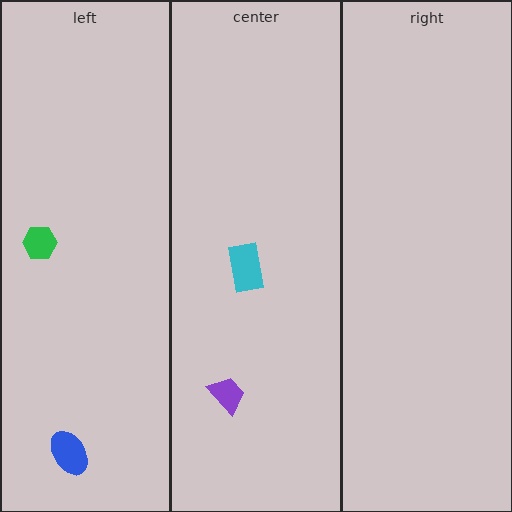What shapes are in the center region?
The purple trapezoid, the cyan rectangle.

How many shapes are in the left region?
2.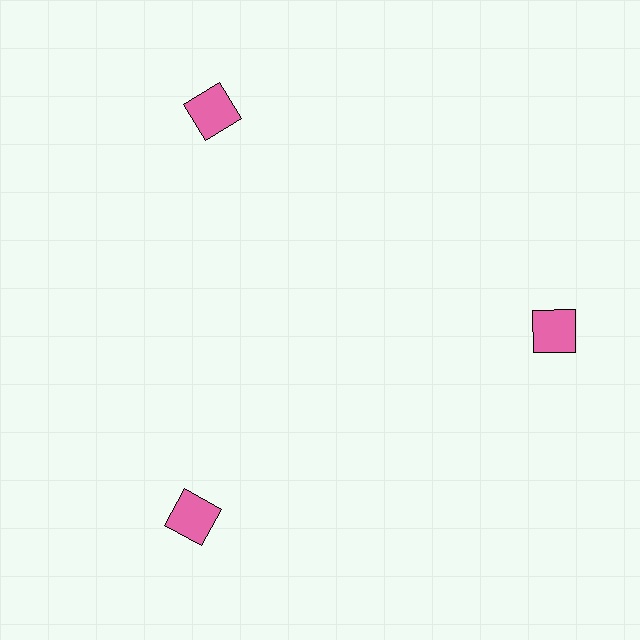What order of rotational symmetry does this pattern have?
This pattern has 3-fold rotational symmetry.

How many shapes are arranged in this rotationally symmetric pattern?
There are 3 shapes, arranged in 3 groups of 1.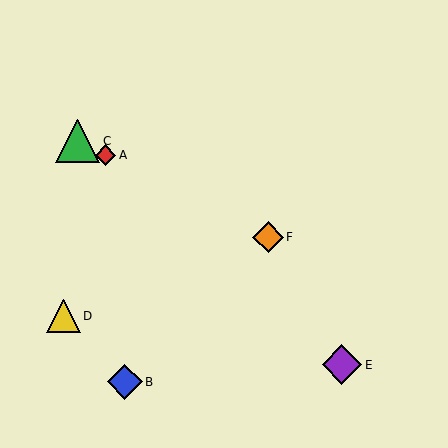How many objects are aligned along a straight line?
3 objects (A, C, F) are aligned along a straight line.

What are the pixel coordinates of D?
Object D is at (63, 316).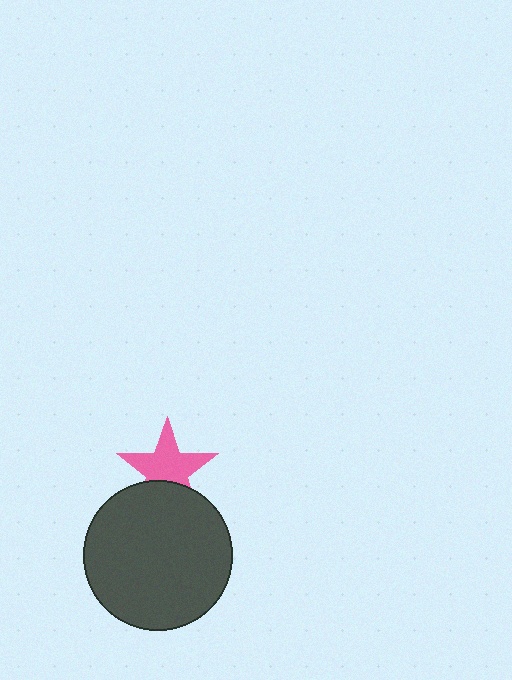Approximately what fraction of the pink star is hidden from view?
Roughly 31% of the pink star is hidden behind the dark gray circle.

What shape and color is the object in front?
The object in front is a dark gray circle.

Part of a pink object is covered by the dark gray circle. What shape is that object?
It is a star.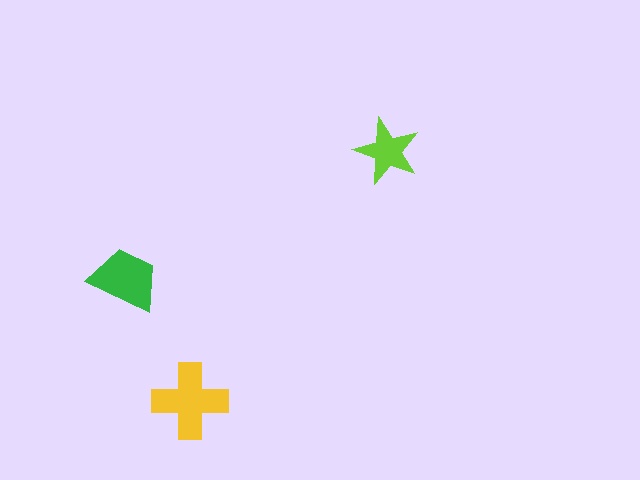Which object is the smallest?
The lime star.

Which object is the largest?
The yellow cross.